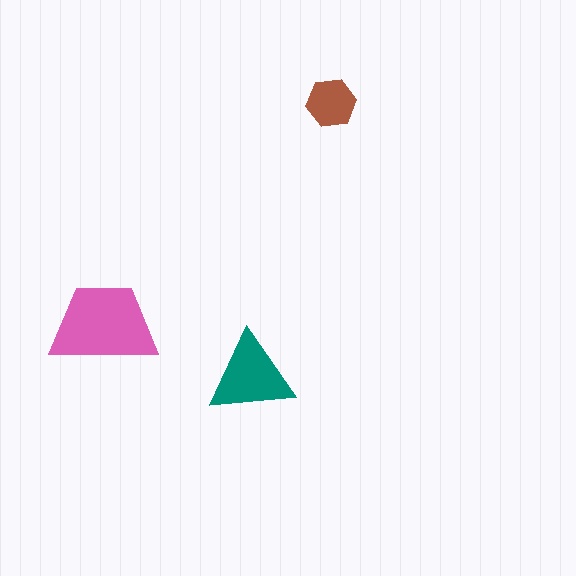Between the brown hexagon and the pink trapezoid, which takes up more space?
The pink trapezoid.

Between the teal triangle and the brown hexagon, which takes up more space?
The teal triangle.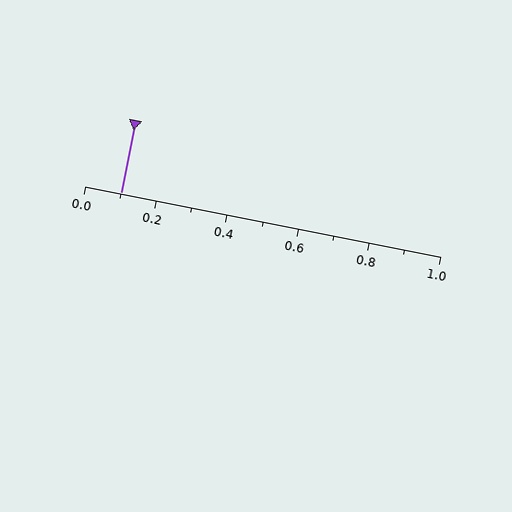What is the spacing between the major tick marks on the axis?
The major ticks are spaced 0.2 apart.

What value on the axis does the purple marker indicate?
The marker indicates approximately 0.1.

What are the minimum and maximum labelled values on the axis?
The axis runs from 0.0 to 1.0.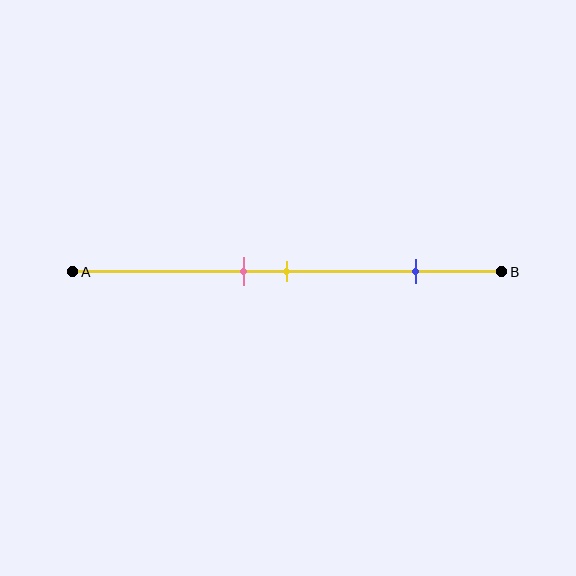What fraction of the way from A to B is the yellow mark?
The yellow mark is approximately 50% (0.5) of the way from A to B.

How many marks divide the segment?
There are 3 marks dividing the segment.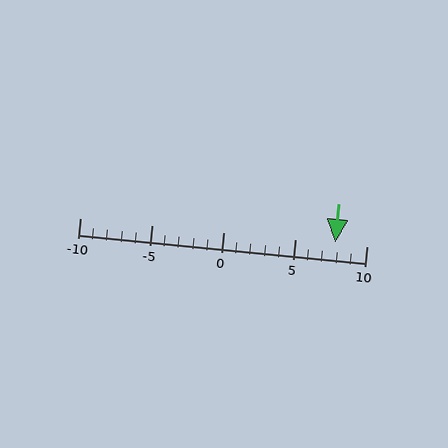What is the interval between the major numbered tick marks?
The major tick marks are spaced 5 units apart.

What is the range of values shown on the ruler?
The ruler shows values from -10 to 10.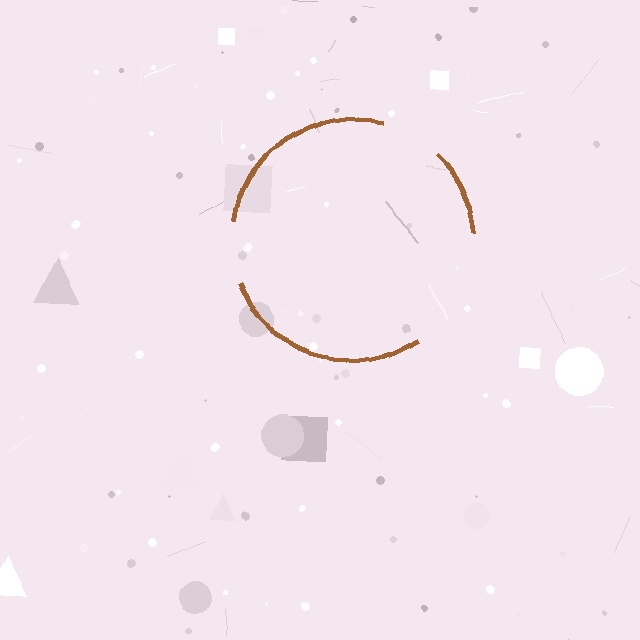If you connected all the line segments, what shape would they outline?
They would outline a circle.